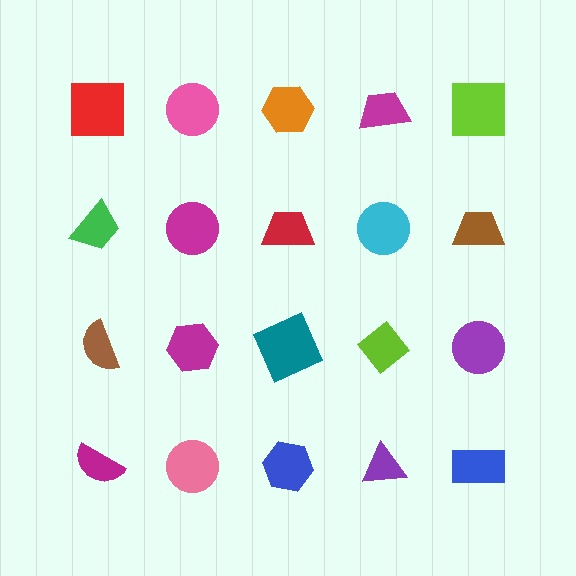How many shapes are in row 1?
5 shapes.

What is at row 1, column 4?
A magenta trapezoid.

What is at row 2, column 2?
A magenta circle.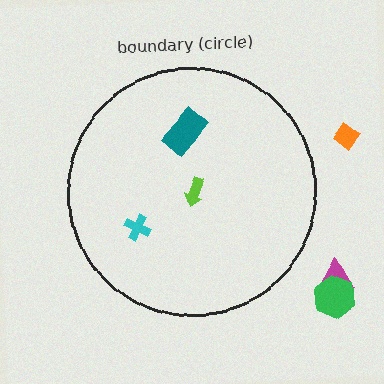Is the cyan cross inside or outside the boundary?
Inside.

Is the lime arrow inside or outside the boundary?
Inside.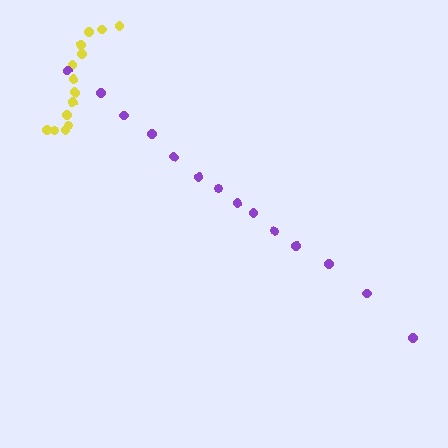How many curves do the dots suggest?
There are 2 distinct paths.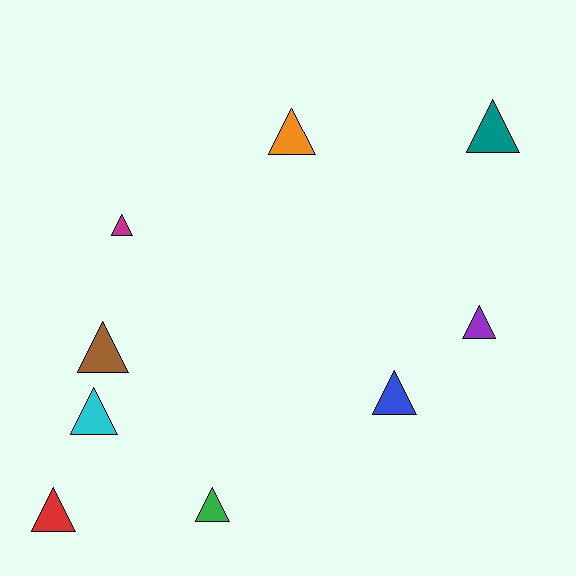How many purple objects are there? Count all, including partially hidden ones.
There is 1 purple object.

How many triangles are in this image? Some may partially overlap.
There are 9 triangles.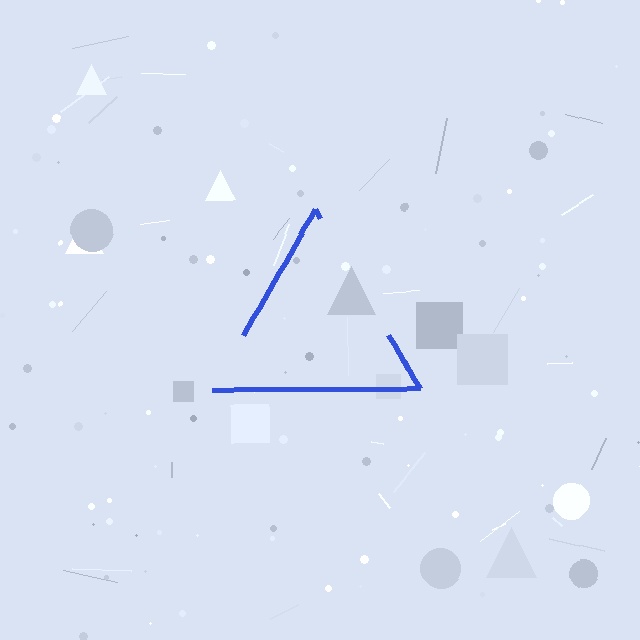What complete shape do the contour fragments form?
The contour fragments form a triangle.